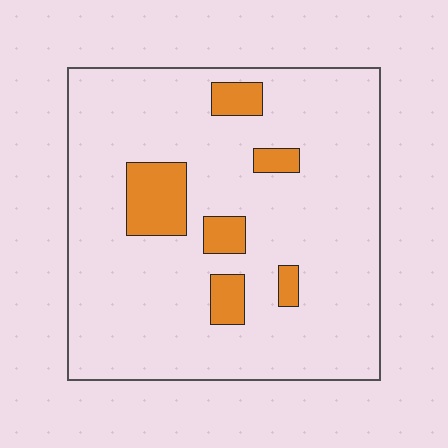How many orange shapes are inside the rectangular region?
6.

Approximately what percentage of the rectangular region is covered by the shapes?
Approximately 10%.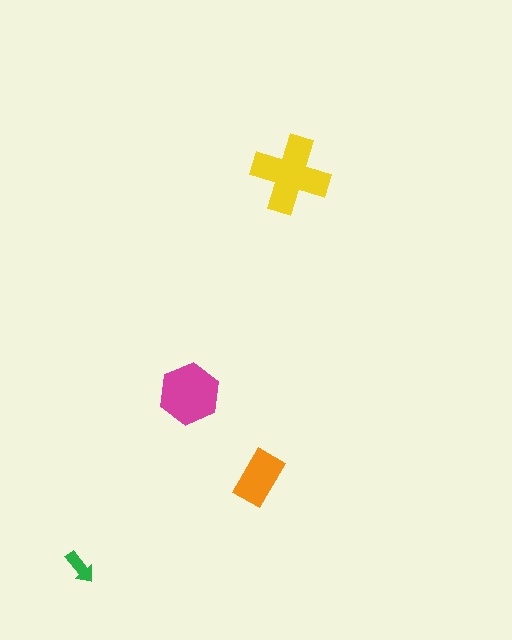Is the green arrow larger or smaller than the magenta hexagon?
Smaller.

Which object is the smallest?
The green arrow.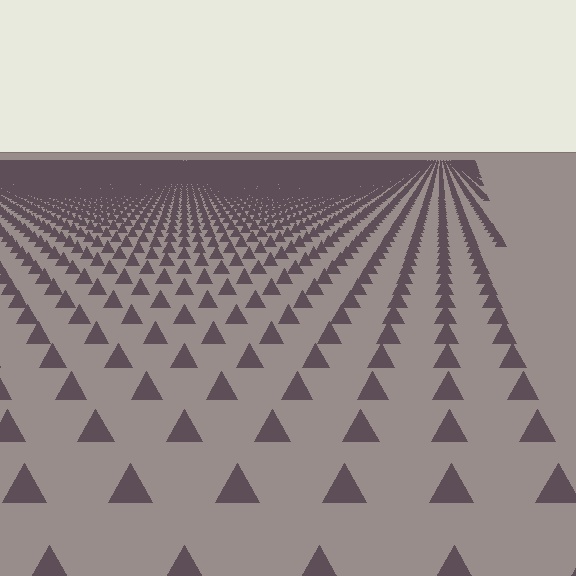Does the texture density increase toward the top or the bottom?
Density increases toward the top.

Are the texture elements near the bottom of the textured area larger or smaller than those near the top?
Larger. Near the bottom, elements are closer to the viewer and appear at a bigger on-screen size.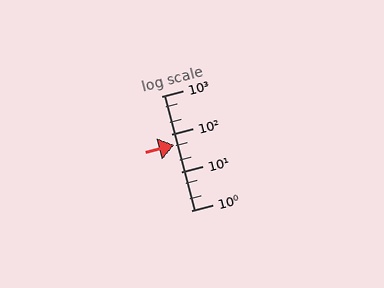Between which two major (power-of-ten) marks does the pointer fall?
The pointer is between 10 and 100.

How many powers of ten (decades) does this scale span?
The scale spans 3 decades, from 1 to 1000.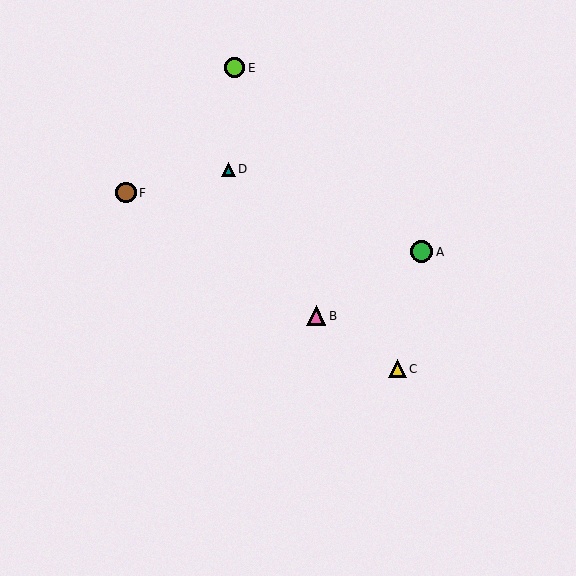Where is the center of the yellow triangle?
The center of the yellow triangle is at (397, 369).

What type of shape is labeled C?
Shape C is a yellow triangle.